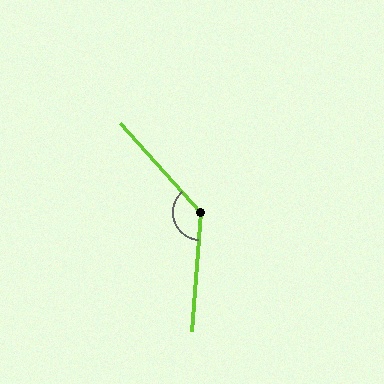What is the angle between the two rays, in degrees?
Approximately 133 degrees.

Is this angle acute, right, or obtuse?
It is obtuse.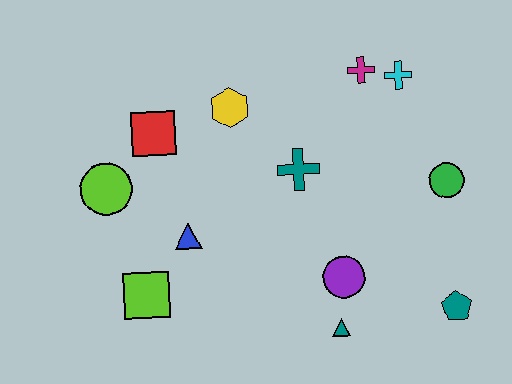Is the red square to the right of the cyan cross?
No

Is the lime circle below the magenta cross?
Yes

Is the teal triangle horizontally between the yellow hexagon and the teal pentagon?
Yes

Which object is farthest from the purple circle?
The lime circle is farthest from the purple circle.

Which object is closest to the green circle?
The cyan cross is closest to the green circle.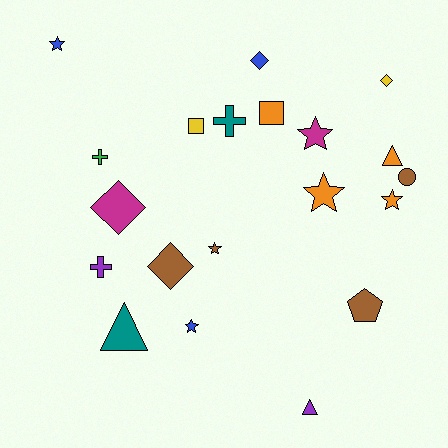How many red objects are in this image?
There are no red objects.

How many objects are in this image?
There are 20 objects.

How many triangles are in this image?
There are 3 triangles.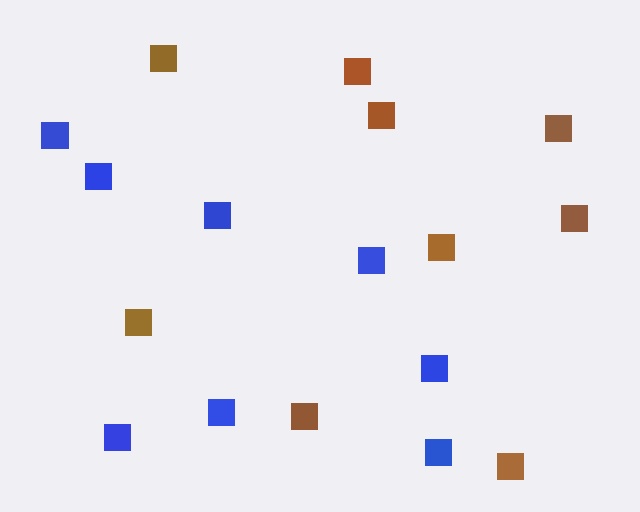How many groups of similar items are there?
There are 2 groups: one group of blue squares (8) and one group of brown squares (9).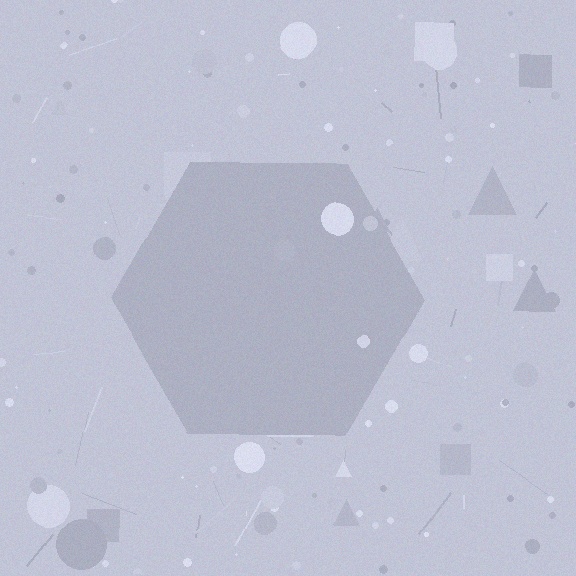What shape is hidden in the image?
A hexagon is hidden in the image.